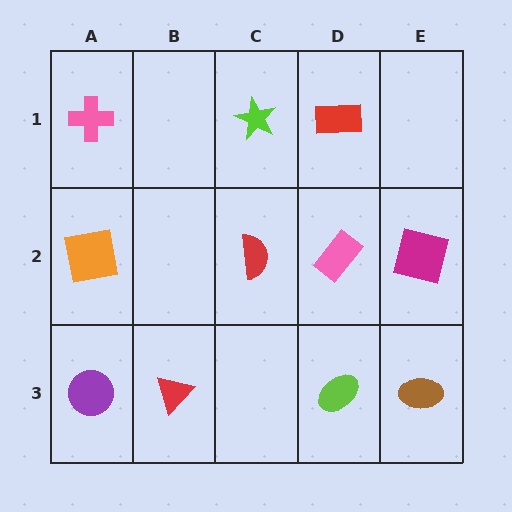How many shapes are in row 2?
4 shapes.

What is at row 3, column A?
A purple circle.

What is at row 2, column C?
A red semicircle.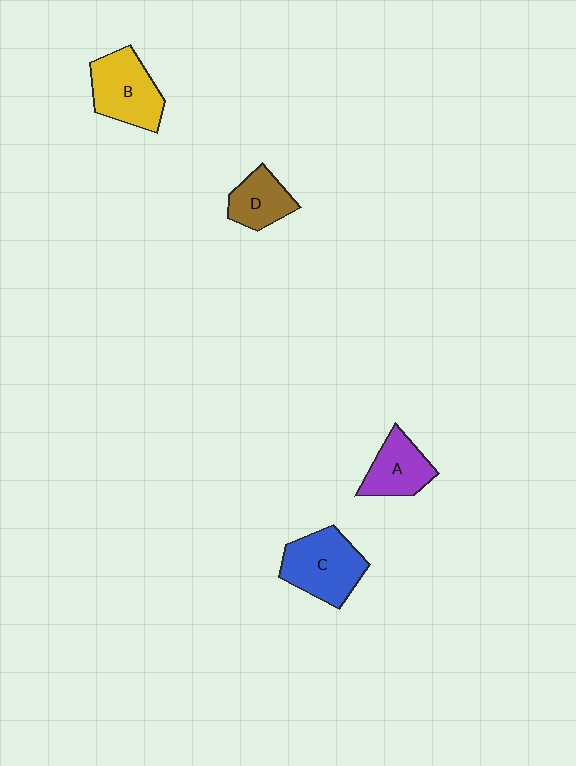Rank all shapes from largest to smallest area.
From largest to smallest: C (blue), B (yellow), A (purple), D (brown).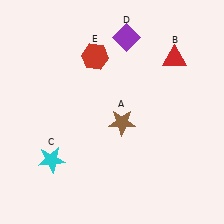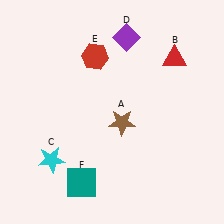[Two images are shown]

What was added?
A teal square (F) was added in Image 2.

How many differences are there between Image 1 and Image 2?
There is 1 difference between the two images.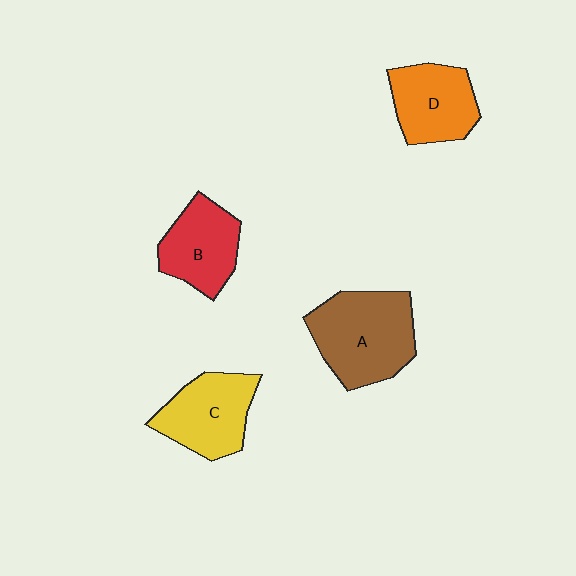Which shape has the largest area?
Shape A (brown).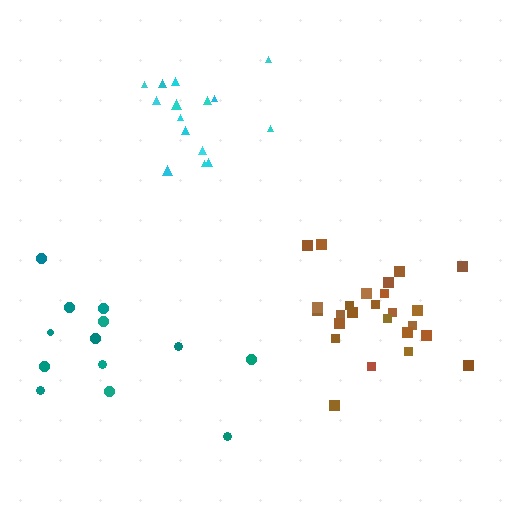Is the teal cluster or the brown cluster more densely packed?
Brown.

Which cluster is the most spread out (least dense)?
Teal.